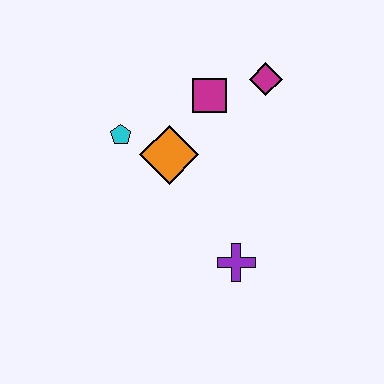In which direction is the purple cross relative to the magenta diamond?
The purple cross is below the magenta diamond.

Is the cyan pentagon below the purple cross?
No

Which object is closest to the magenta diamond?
The magenta square is closest to the magenta diamond.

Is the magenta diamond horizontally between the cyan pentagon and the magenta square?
No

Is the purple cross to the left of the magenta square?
No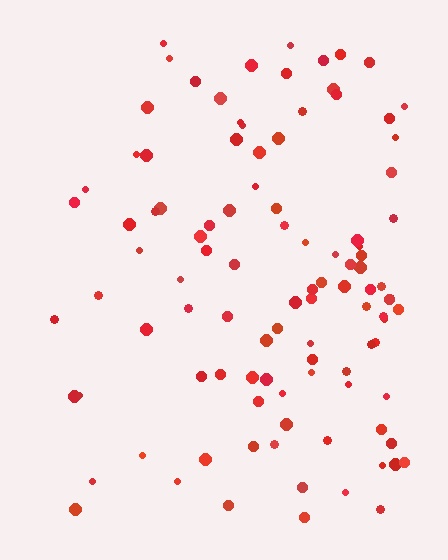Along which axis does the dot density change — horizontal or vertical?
Horizontal.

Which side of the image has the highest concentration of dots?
The right.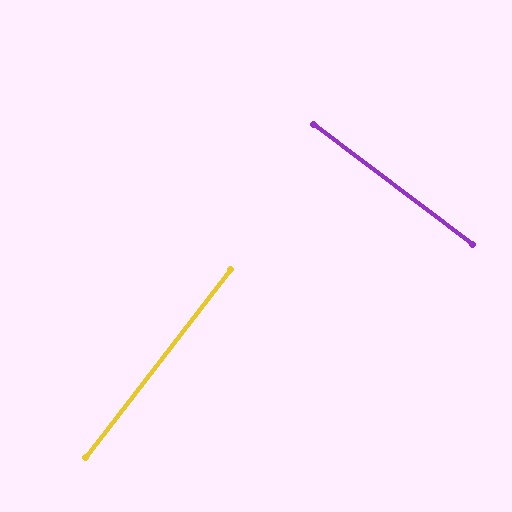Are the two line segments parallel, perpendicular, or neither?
Perpendicular — they meet at approximately 89°.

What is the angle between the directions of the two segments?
Approximately 89 degrees.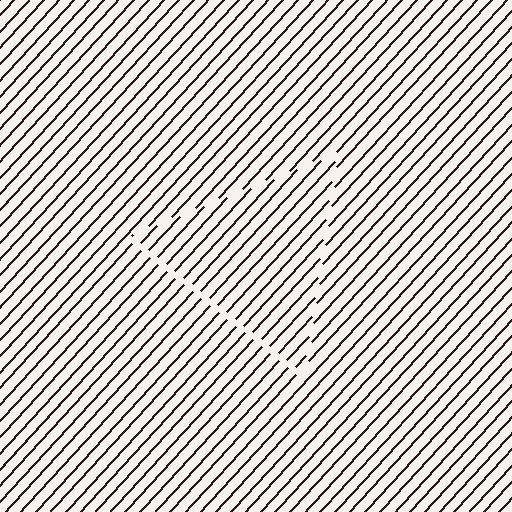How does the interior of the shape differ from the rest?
The interior of the shape contains the same grating, shifted by half a period — the contour is defined by the phase discontinuity where line-ends from the inner and outer gratings abut.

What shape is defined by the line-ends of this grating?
An illusory triangle. The interior of the shape contains the same grating, shifted by half a period — the contour is defined by the phase discontinuity where line-ends from the inner and outer gratings abut.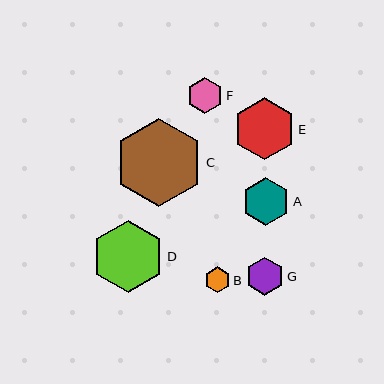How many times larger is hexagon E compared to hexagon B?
Hexagon E is approximately 2.4 times the size of hexagon B.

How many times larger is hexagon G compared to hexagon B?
Hexagon G is approximately 1.5 times the size of hexagon B.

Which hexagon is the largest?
Hexagon C is the largest with a size of approximately 88 pixels.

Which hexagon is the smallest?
Hexagon B is the smallest with a size of approximately 26 pixels.